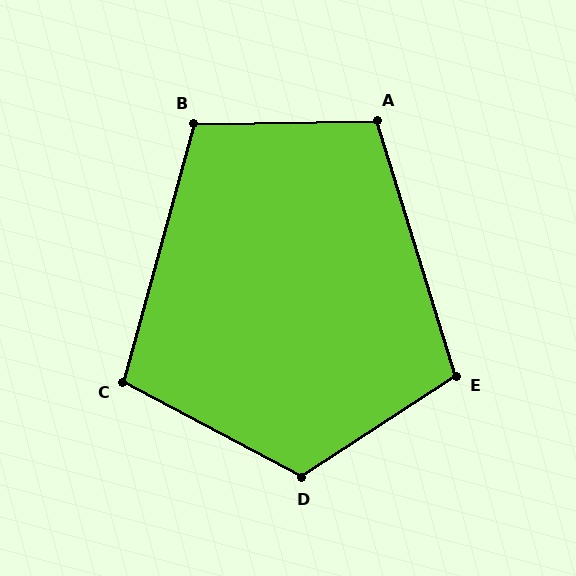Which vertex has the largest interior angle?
D, at approximately 119 degrees.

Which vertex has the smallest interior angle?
C, at approximately 103 degrees.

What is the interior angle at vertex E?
Approximately 106 degrees (obtuse).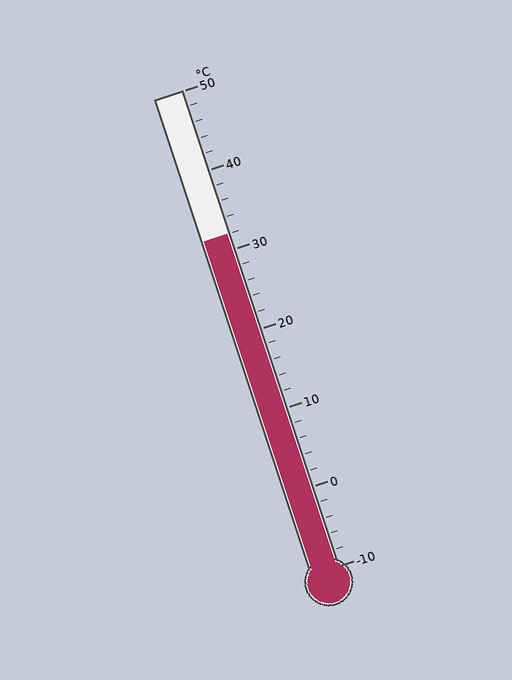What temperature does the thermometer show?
The thermometer shows approximately 32°C.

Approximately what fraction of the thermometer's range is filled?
The thermometer is filled to approximately 70% of its range.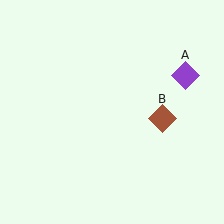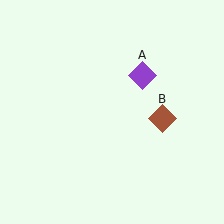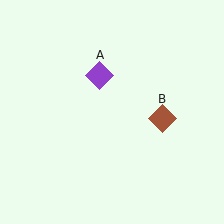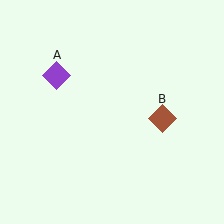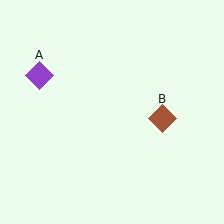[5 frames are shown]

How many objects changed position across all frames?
1 object changed position: purple diamond (object A).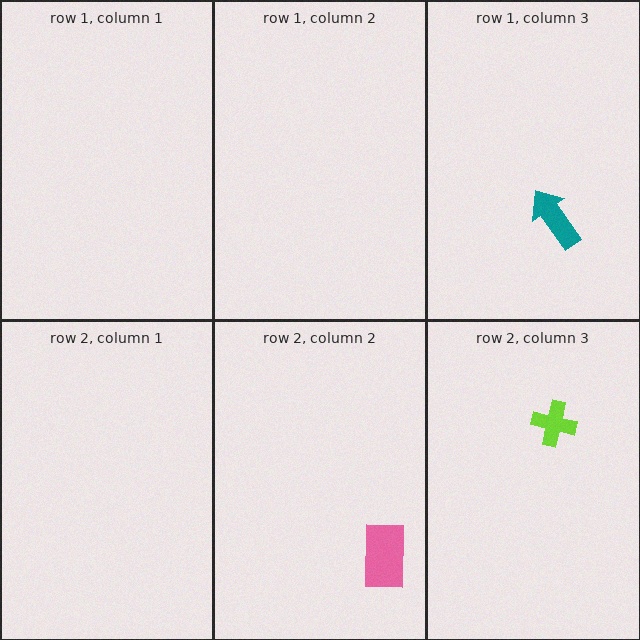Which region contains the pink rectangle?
The row 2, column 2 region.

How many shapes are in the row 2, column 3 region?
1.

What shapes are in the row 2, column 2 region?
The pink rectangle.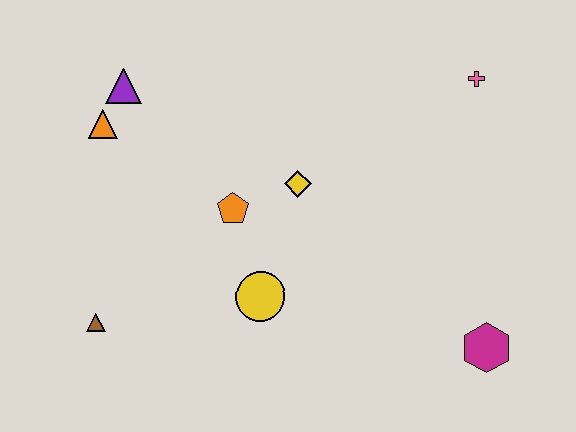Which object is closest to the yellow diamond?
The orange pentagon is closest to the yellow diamond.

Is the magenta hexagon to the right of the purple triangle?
Yes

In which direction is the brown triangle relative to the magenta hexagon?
The brown triangle is to the left of the magenta hexagon.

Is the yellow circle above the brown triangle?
Yes